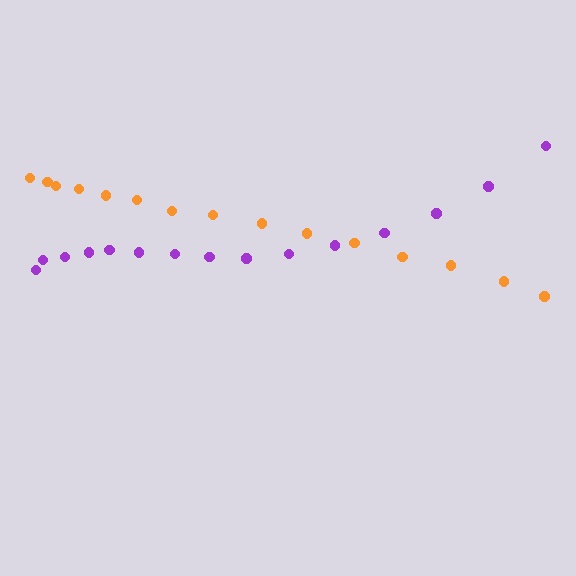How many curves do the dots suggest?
There are 2 distinct paths.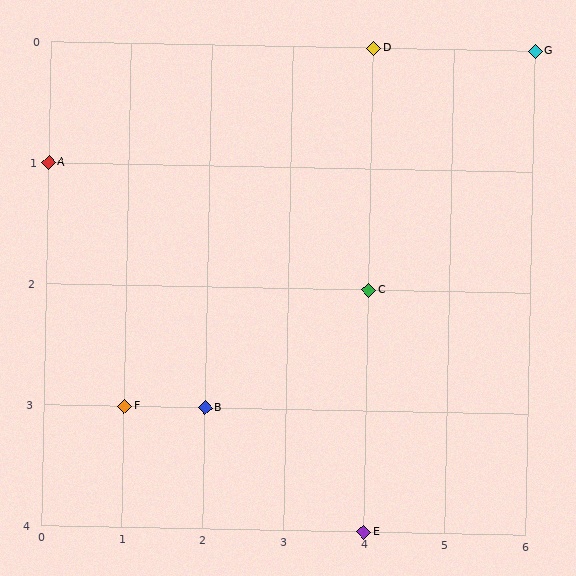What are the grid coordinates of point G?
Point G is at grid coordinates (6, 0).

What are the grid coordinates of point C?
Point C is at grid coordinates (4, 2).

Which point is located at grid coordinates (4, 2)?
Point C is at (4, 2).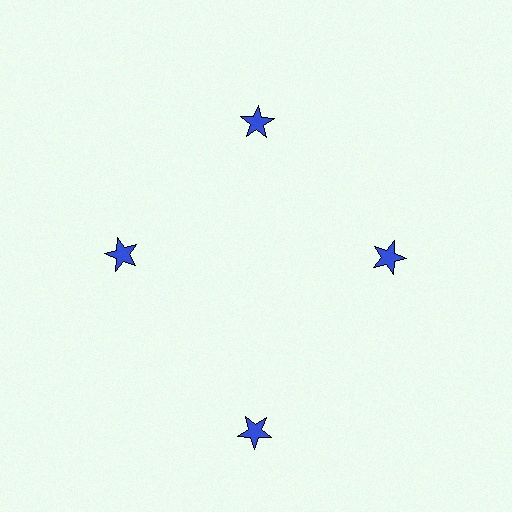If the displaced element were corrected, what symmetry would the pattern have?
It would have 4-fold rotational symmetry — the pattern would map onto itself every 90 degrees.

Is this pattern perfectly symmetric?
No. The 4 blue stars are arranged in a ring, but one element near the 6 o'clock position is pushed outward from the center, breaking the 4-fold rotational symmetry.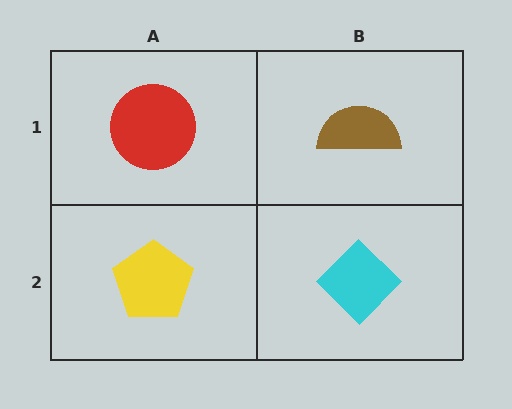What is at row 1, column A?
A red circle.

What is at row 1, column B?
A brown semicircle.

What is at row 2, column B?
A cyan diamond.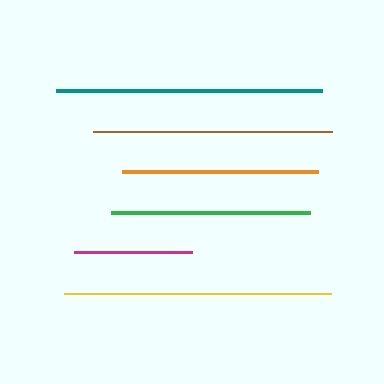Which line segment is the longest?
The yellow line is the longest at approximately 267 pixels.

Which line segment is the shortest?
The magenta line is the shortest at approximately 118 pixels.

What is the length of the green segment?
The green segment is approximately 200 pixels long.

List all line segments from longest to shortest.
From longest to shortest: yellow, teal, brown, green, orange, magenta.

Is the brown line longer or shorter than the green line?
The brown line is longer than the green line.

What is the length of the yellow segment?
The yellow segment is approximately 267 pixels long.